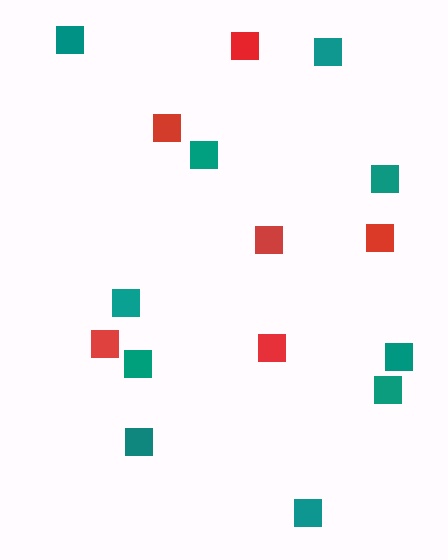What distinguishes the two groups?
There are 2 groups: one group of teal squares (10) and one group of red squares (6).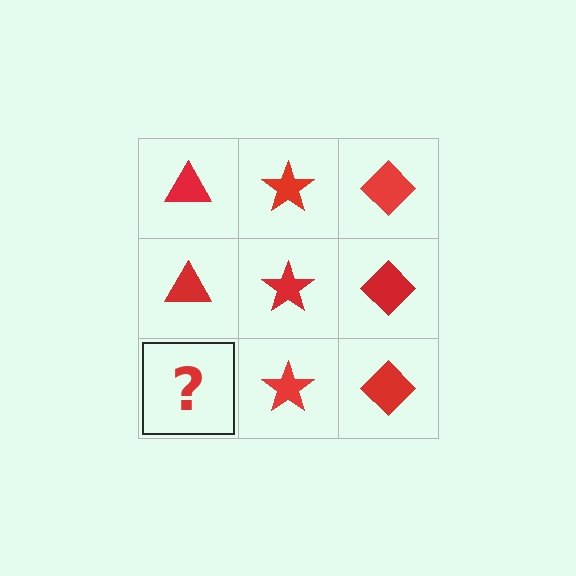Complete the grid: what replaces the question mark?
The question mark should be replaced with a red triangle.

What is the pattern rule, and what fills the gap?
The rule is that each column has a consistent shape. The gap should be filled with a red triangle.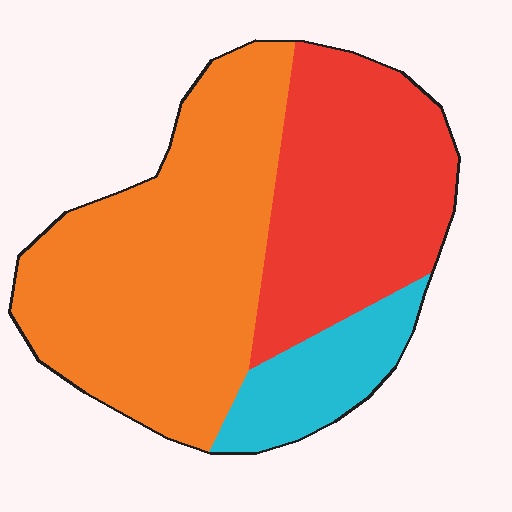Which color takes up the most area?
Orange, at roughly 50%.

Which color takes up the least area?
Cyan, at roughly 15%.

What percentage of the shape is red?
Red covers roughly 35% of the shape.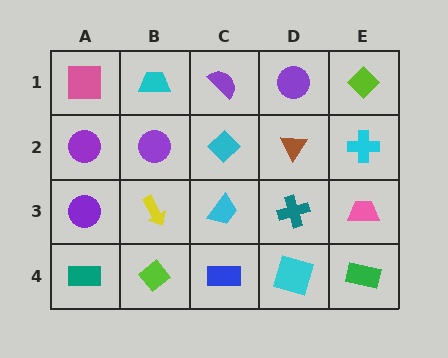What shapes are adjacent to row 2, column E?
A lime diamond (row 1, column E), a pink trapezoid (row 3, column E), a brown triangle (row 2, column D).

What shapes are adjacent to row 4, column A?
A purple circle (row 3, column A), a lime diamond (row 4, column B).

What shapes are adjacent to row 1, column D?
A brown triangle (row 2, column D), a purple semicircle (row 1, column C), a lime diamond (row 1, column E).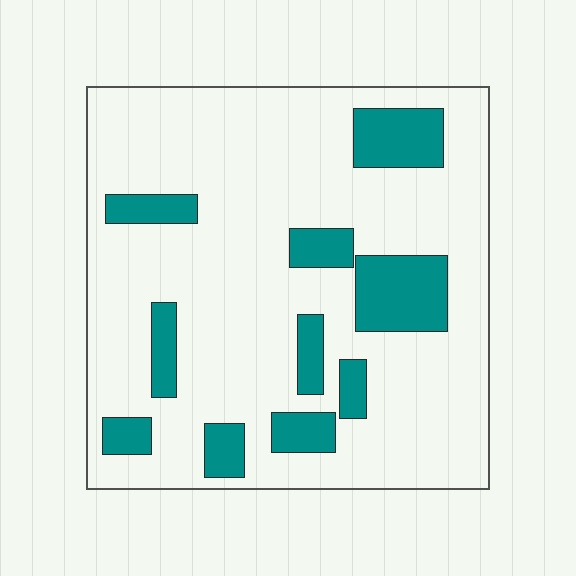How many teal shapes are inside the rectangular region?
10.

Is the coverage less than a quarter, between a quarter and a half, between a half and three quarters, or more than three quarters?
Less than a quarter.